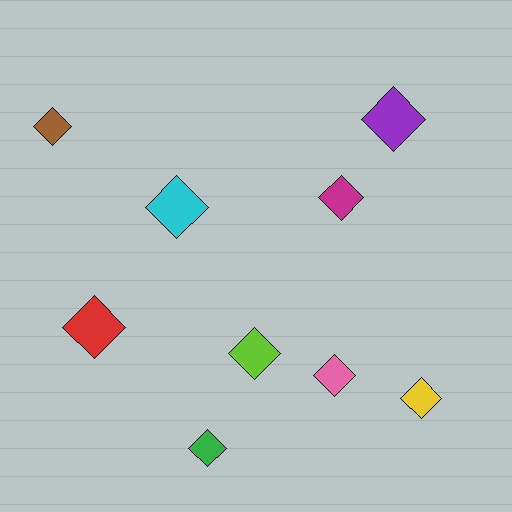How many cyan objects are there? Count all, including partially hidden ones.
There is 1 cyan object.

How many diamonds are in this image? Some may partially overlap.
There are 9 diamonds.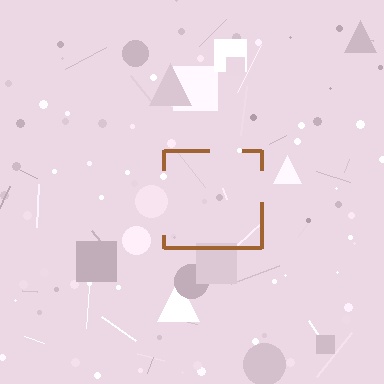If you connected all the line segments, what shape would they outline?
They would outline a square.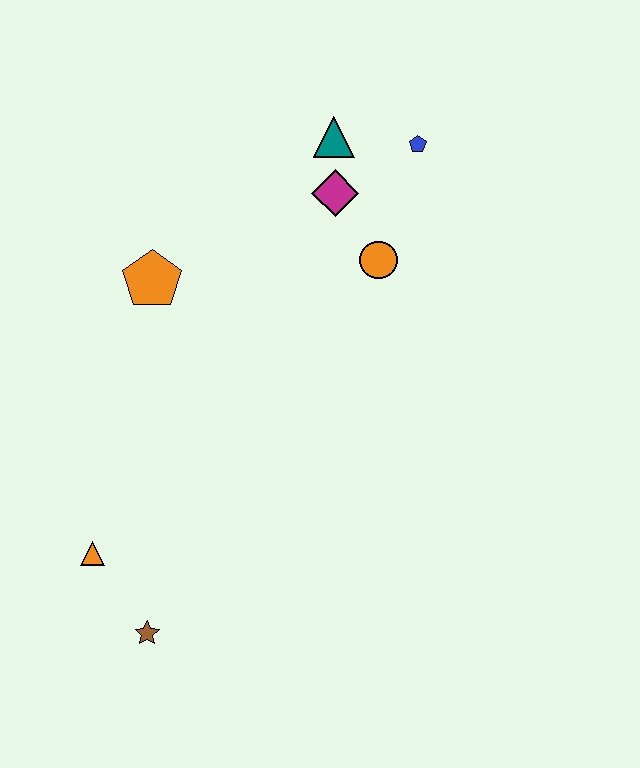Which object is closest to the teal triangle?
The magenta diamond is closest to the teal triangle.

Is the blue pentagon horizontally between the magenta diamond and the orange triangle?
No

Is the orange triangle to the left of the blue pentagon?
Yes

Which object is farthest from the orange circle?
The brown star is farthest from the orange circle.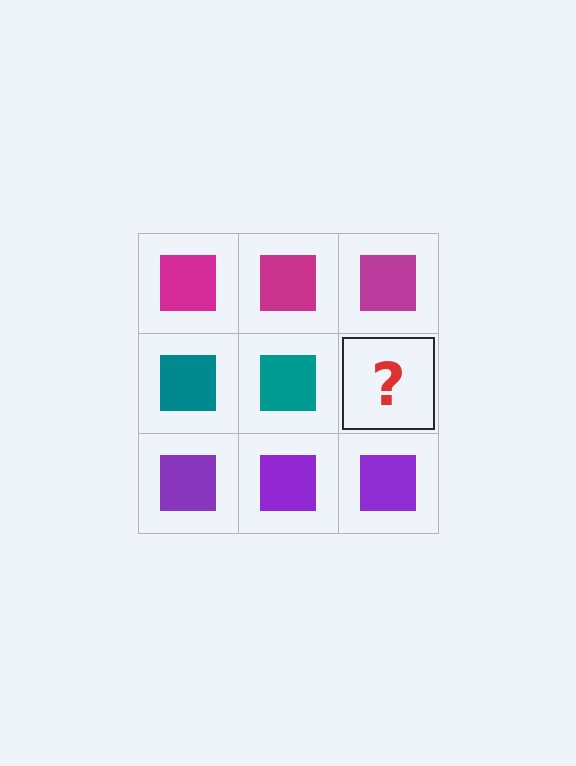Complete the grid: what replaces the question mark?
The question mark should be replaced with a teal square.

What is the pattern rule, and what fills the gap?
The rule is that each row has a consistent color. The gap should be filled with a teal square.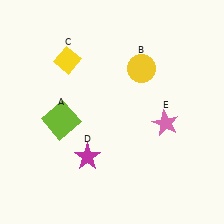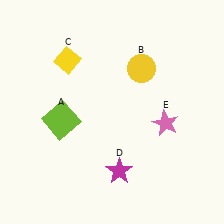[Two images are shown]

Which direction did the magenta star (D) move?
The magenta star (D) moved right.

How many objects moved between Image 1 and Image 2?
1 object moved between the two images.